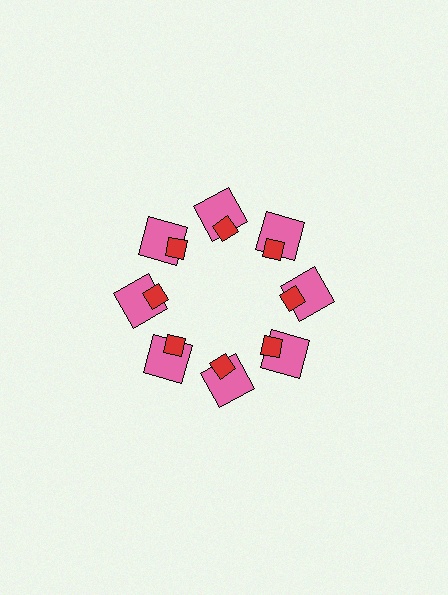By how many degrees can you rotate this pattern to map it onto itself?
The pattern maps onto itself every 45 degrees of rotation.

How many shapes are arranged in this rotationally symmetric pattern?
There are 16 shapes, arranged in 8 groups of 2.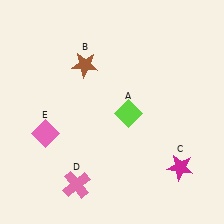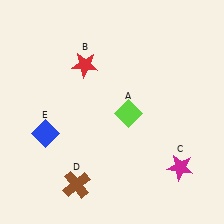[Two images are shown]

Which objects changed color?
B changed from brown to red. D changed from pink to brown. E changed from pink to blue.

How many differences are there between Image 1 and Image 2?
There are 3 differences between the two images.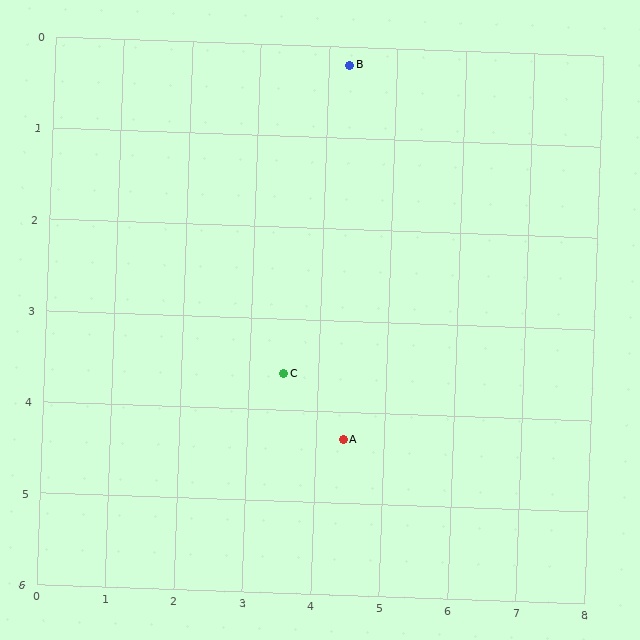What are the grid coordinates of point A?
Point A is at approximately (4.4, 4.3).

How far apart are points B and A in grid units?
Points B and A are about 4.1 grid units apart.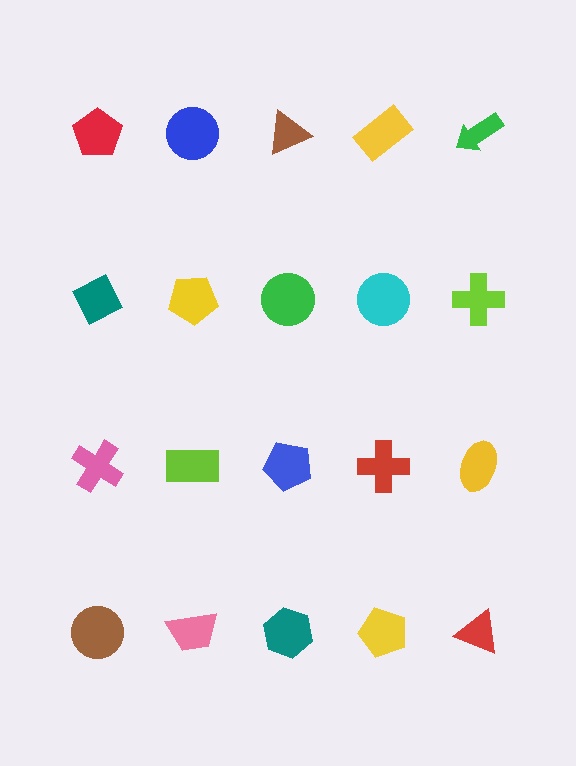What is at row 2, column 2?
A yellow pentagon.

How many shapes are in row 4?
5 shapes.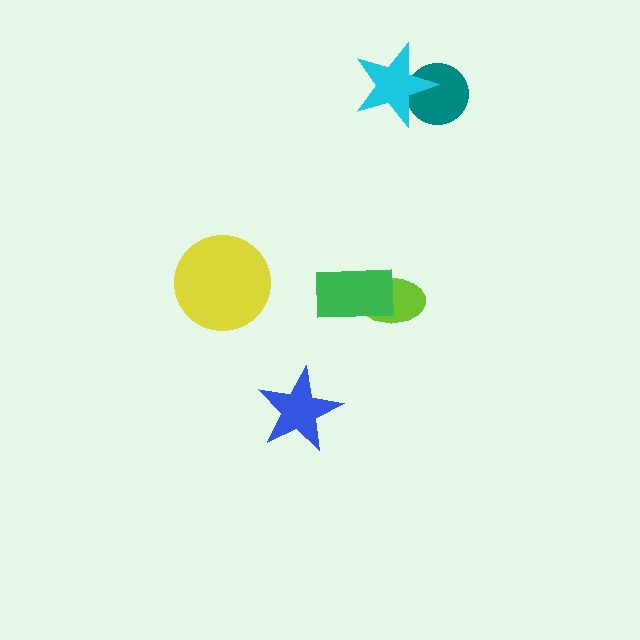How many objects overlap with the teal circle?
1 object overlaps with the teal circle.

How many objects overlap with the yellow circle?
0 objects overlap with the yellow circle.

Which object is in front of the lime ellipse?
The green rectangle is in front of the lime ellipse.